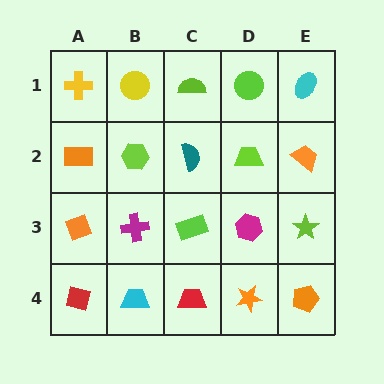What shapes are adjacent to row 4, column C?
A lime rectangle (row 3, column C), a cyan trapezoid (row 4, column B), an orange star (row 4, column D).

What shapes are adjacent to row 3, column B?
A lime hexagon (row 2, column B), a cyan trapezoid (row 4, column B), an orange diamond (row 3, column A), a lime rectangle (row 3, column C).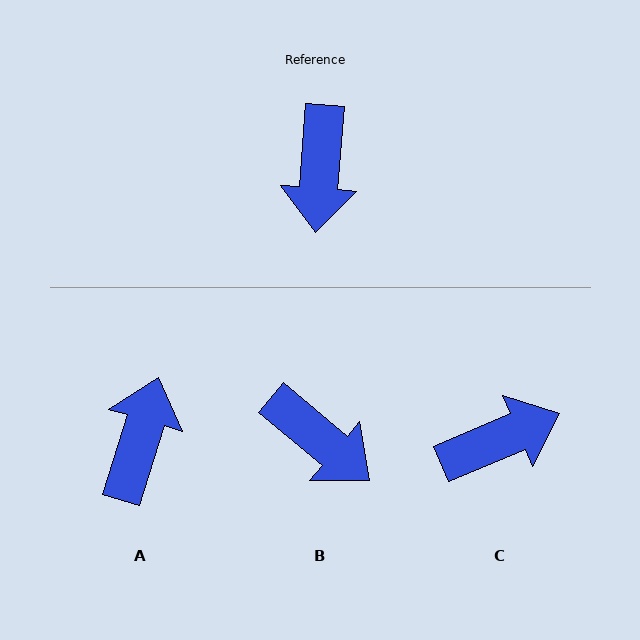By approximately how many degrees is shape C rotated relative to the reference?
Approximately 117 degrees counter-clockwise.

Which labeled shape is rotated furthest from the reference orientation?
A, about 167 degrees away.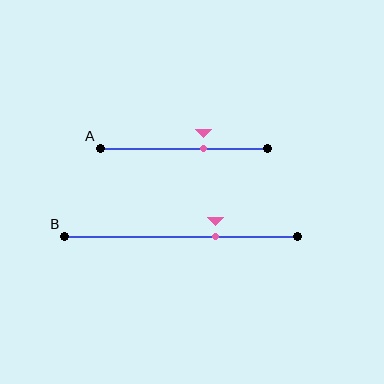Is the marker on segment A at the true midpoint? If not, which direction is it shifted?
No, the marker on segment A is shifted to the right by about 12% of the segment length.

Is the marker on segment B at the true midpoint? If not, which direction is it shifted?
No, the marker on segment B is shifted to the right by about 15% of the segment length.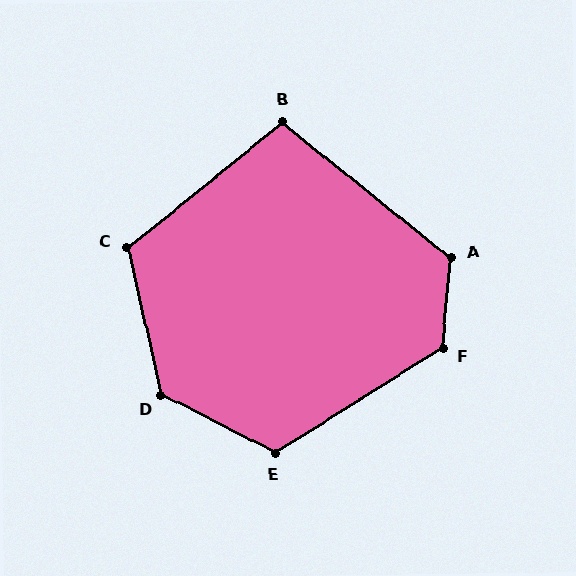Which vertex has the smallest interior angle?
B, at approximately 102 degrees.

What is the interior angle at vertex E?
Approximately 121 degrees (obtuse).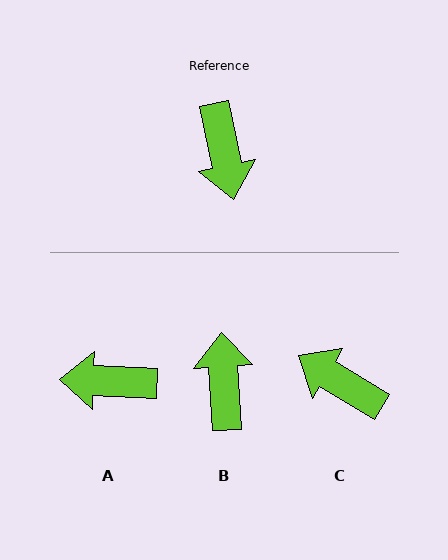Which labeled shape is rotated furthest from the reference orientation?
B, about 172 degrees away.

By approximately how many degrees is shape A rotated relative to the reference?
Approximately 104 degrees clockwise.